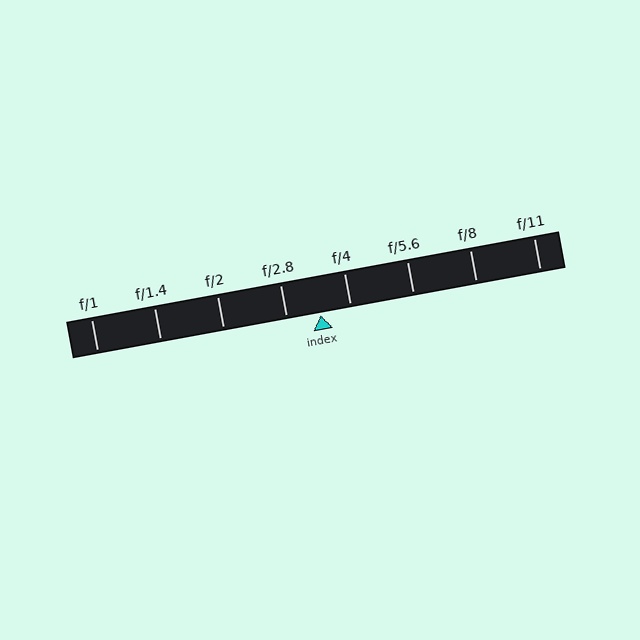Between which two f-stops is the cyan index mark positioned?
The index mark is between f/2.8 and f/4.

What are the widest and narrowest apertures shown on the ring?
The widest aperture shown is f/1 and the narrowest is f/11.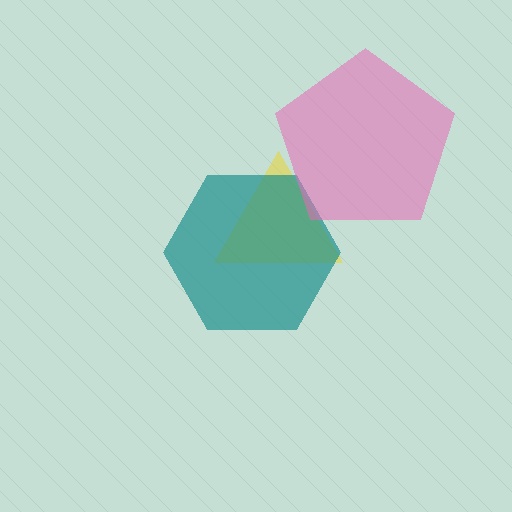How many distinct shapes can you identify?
There are 3 distinct shapes: a yellow triangle, a teal hexagon, a pink pentagon.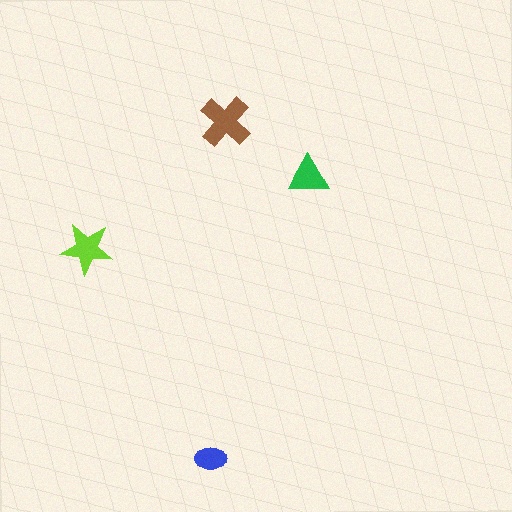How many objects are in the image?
There are 4 objects in the image.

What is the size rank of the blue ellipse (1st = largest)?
4th.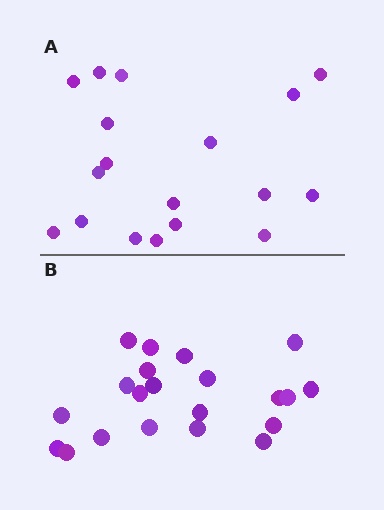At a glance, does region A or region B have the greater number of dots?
Region B (the bottom region) has more dots.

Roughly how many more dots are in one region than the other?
Region B has just a few more — roughly 2 or 3 more dots than region A.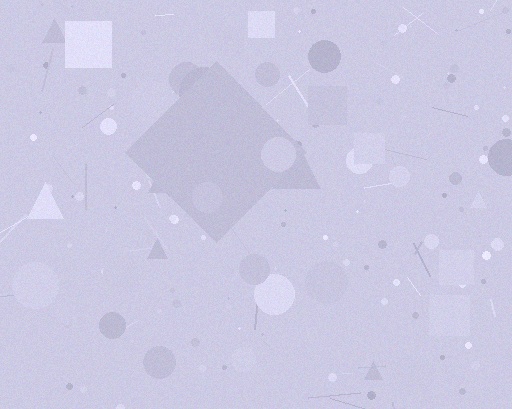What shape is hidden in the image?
A diamond is hidden in the image.